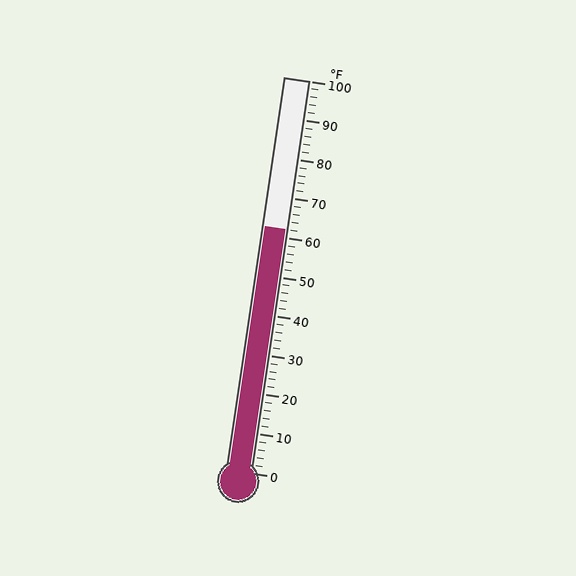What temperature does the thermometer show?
The thermometer shows approximately 62°F.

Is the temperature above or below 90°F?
The temperature is below 90°F.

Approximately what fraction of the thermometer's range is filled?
The thermometer is filled to approximately 60% of its range.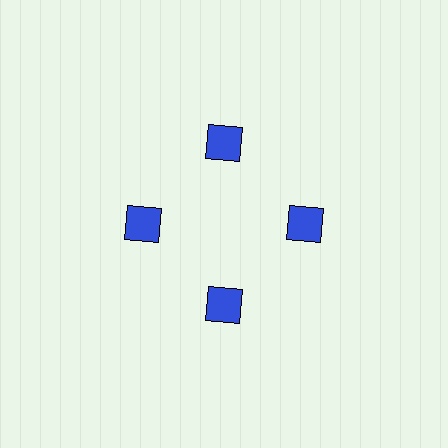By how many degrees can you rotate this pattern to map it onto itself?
The pattern maps onto itself every 90 degrees of rotation.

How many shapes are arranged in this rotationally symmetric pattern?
There are 4 shapes, arranged in 4 groups of 1.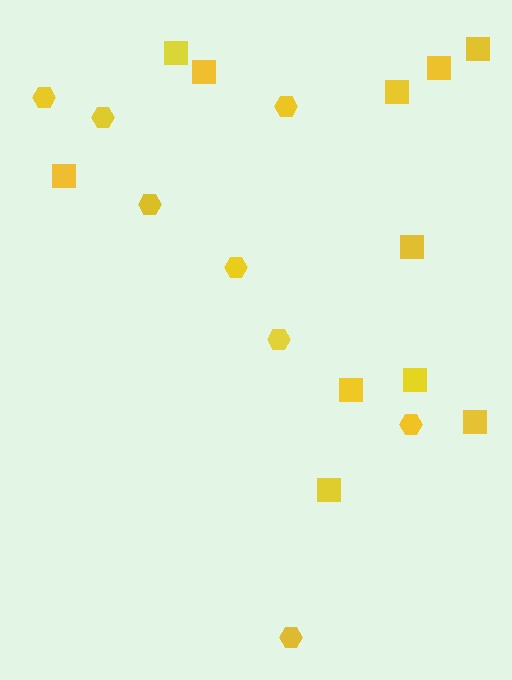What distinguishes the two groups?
There are 2 groups: one group of squares (11) and one group of hexagons (8).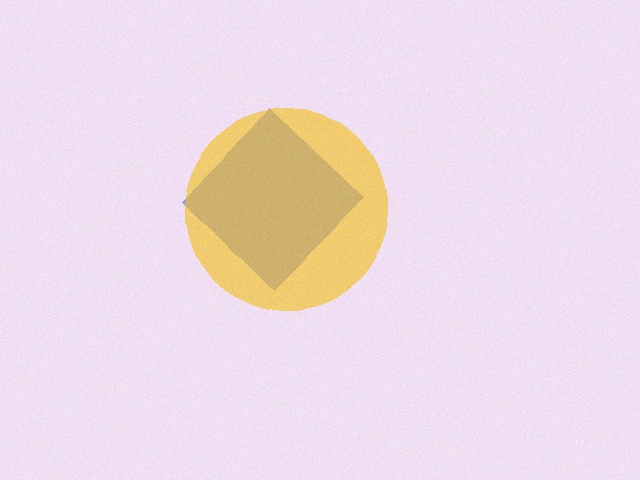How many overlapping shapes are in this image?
There are 2 overlapping shapes in the image.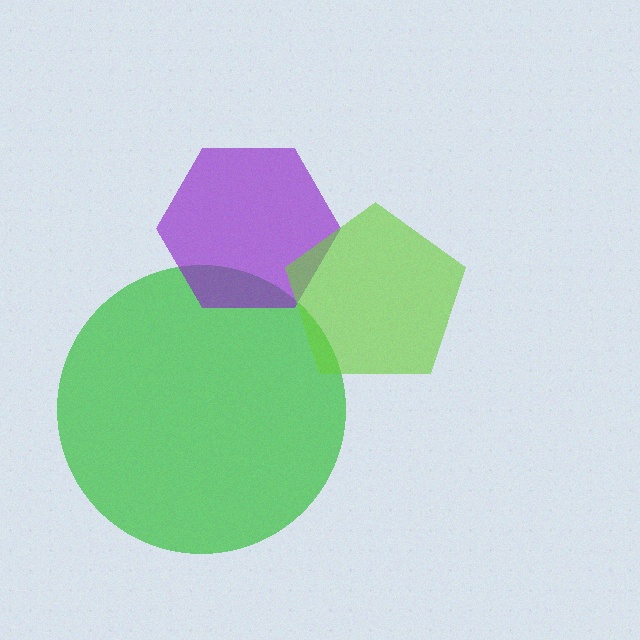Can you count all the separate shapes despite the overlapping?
Yes, there are 3 separate shapes.